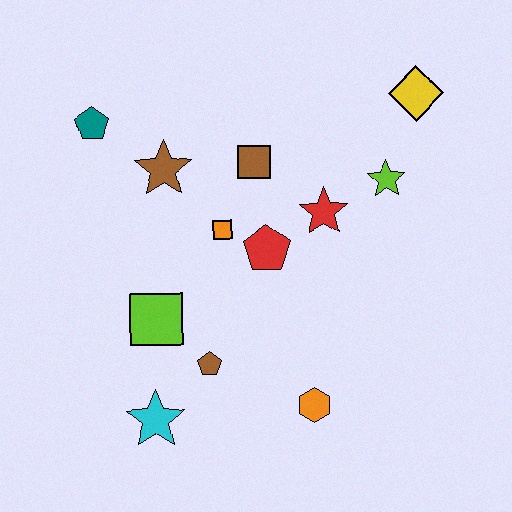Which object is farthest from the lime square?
The yellow diamond is farthest from the lime square.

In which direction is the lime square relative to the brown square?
The lime square is below the brown square.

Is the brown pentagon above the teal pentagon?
No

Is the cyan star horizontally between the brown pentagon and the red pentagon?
No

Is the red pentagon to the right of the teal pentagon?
Yes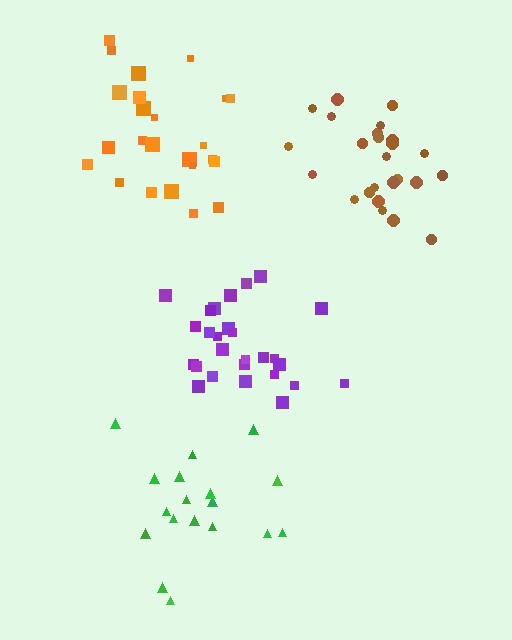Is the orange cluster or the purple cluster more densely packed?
Purple.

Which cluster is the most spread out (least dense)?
Green.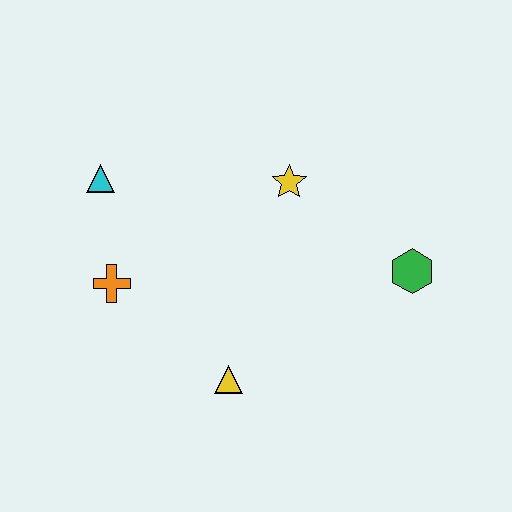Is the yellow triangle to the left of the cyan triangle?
No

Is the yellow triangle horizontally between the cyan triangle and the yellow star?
Yes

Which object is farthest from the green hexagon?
The cyan triangle is farthest from the green hexagon.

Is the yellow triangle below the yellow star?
Yes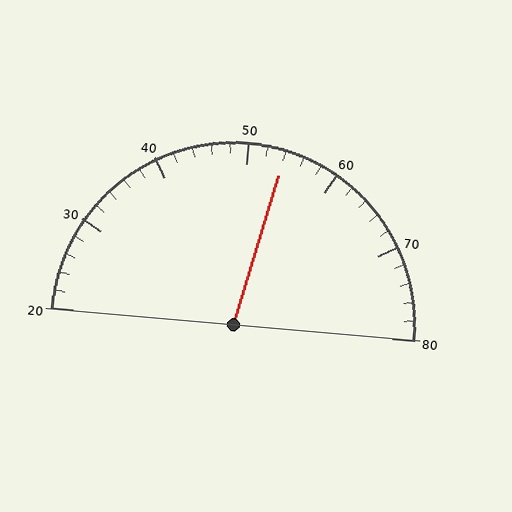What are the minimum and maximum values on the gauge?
The gauge ranges from 20 to 80.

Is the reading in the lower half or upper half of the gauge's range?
The reading is in the upper half of the range (20 to 80).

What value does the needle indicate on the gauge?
The needle indicates approximately 54.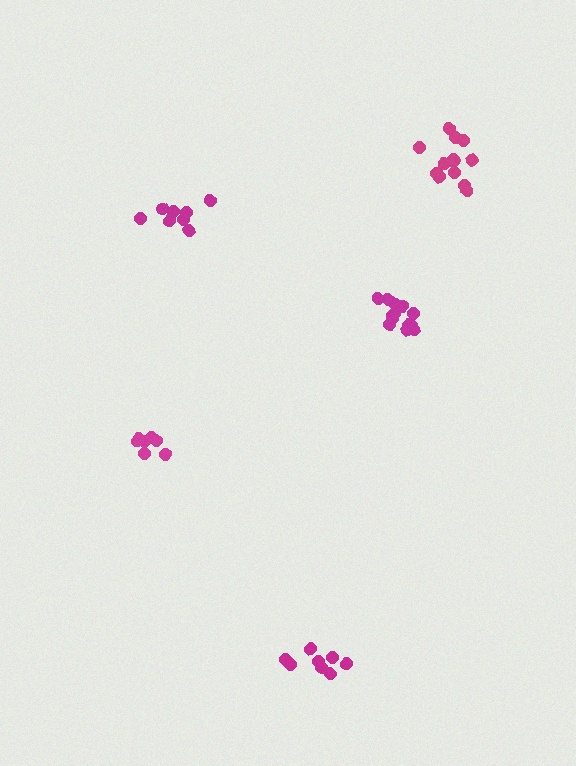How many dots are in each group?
Group 1: 13 dots, Group 2: 13 dots, Group 3: 7 dots, Group 4: 8 dots, Group 5: 8 dots (49 total).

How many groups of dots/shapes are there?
There are 5 groups.